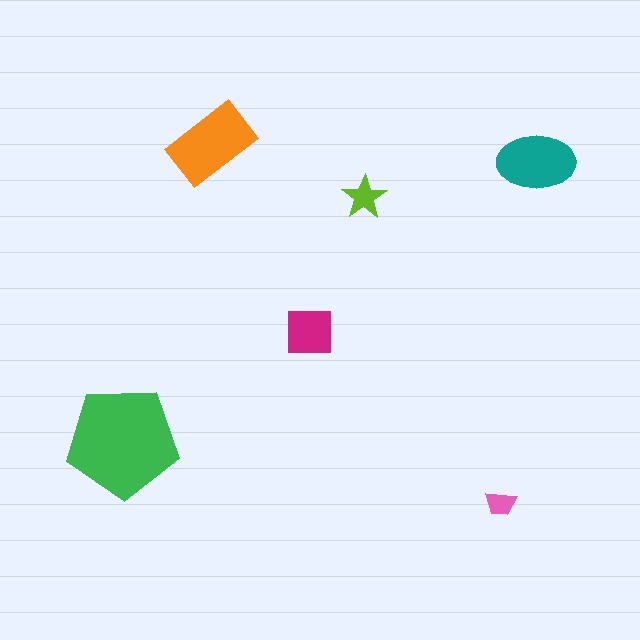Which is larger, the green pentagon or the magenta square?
The green pentagon.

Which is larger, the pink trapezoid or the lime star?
The lime star.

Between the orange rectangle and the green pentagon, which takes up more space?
The green pentagon.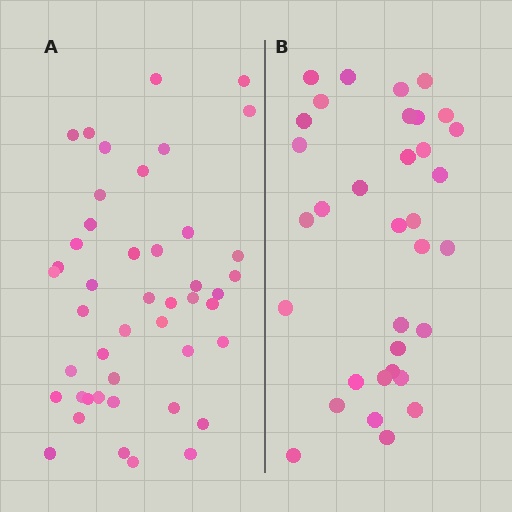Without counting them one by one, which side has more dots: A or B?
Region A (the left region) has more dots.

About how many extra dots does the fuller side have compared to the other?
Region A has roughly 12 or so more dots than region B.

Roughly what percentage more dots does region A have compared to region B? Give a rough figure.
About 30% more.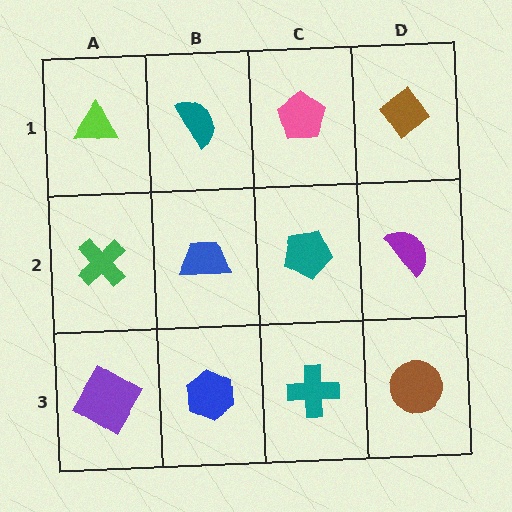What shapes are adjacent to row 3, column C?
A teal pentagon (row 2, column C), a blue hexagon (row 3, column B), a brown circle (row 3, column D).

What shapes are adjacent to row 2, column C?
A pink pentagon (row 1, column C), a teal cross (row 3, column C), a blue trapezoid (row 2, column B), a purple semicircle (row 2, column D).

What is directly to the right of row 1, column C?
A brown diamond.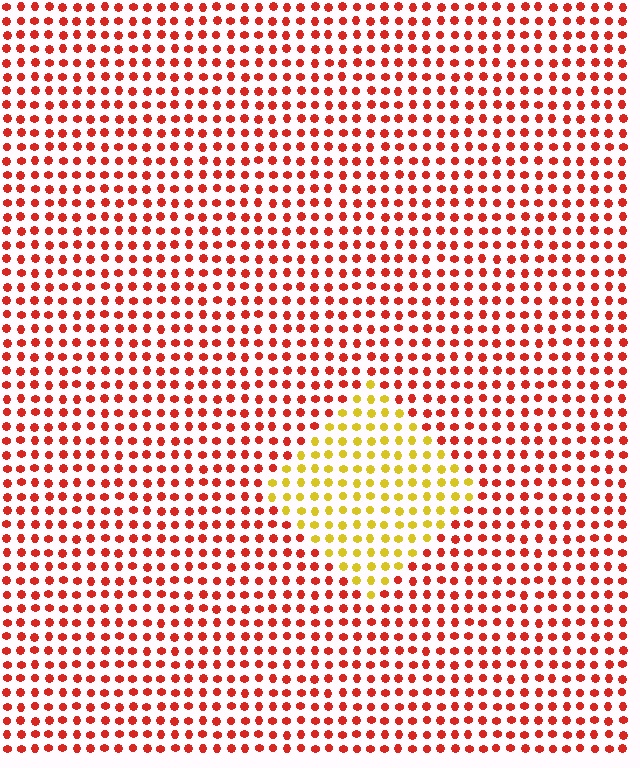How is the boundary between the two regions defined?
The boundary is defined purely by a slight shift in hue (about 53 degrees). Spacing, size, and orientation are identical on both sides.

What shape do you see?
I see a diamond.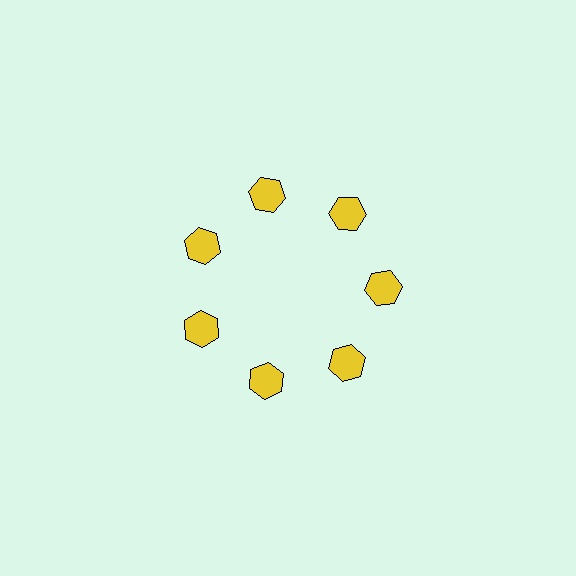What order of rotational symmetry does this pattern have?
This pattern has 7-fold rotational symmetry.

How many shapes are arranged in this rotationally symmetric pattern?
There are 7 shapes, arranged in 7 groups of 1.